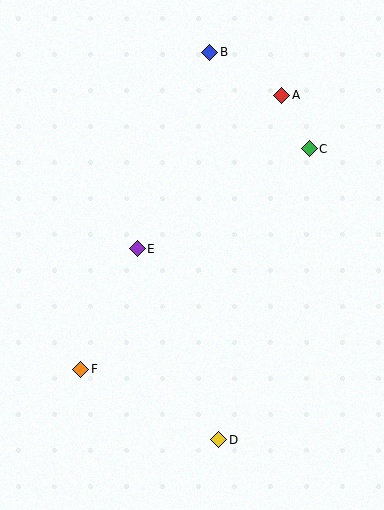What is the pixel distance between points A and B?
The distance between A and B is 84 pixels.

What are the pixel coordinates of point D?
Point D is at (219, 440).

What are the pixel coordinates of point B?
Point B is at (210, 52).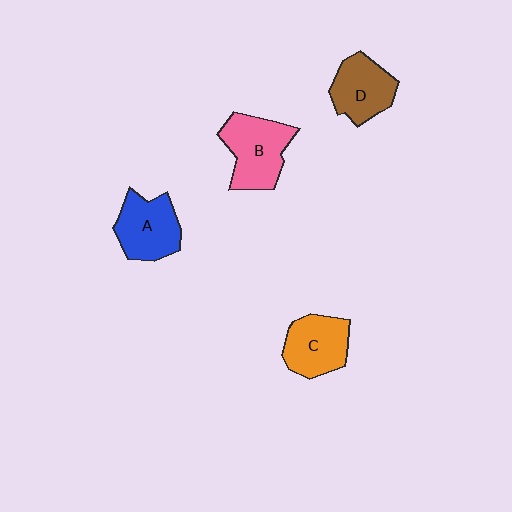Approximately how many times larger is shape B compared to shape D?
Approximately 1.2 times.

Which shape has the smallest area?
Shape D (brown).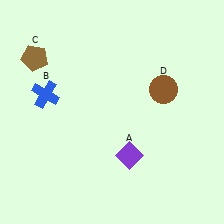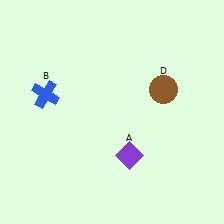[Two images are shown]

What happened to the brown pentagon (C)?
The brown pentagon (C) was removed in Image 2. It was in the top-left area of Image 1.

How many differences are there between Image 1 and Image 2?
There is 1 difference between the two images.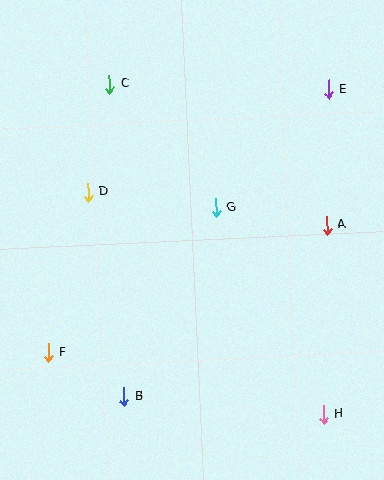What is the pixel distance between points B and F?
The distance between B and F is 88 pixels.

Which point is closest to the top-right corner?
Point E is closest to the top-right corner.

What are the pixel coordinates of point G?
Point G is at (216, 208).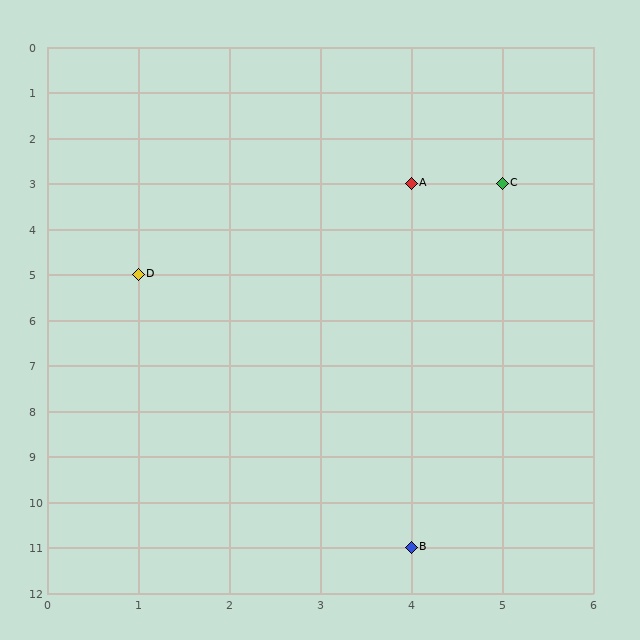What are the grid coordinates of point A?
Point A is at grid coordinates (4, 3).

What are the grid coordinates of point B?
Point B is at grid coordinates (4, 11).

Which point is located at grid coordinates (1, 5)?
Point D is at (1, 5).